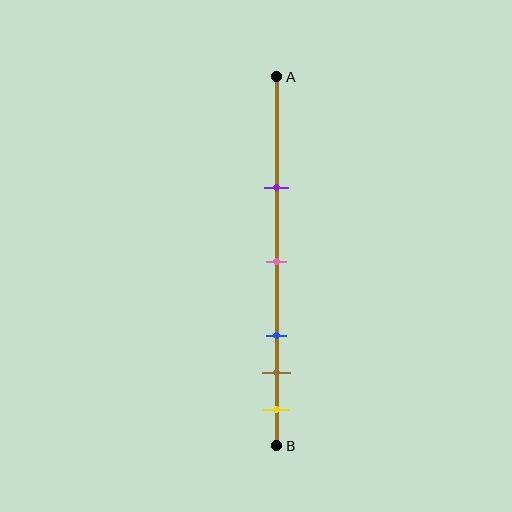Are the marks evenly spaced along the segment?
No, the marks are not evenly spaced.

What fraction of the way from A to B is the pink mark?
The pink mark is approximately 50% (0.5) of the way from A to B.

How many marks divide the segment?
There are 5 marks dividing the segment.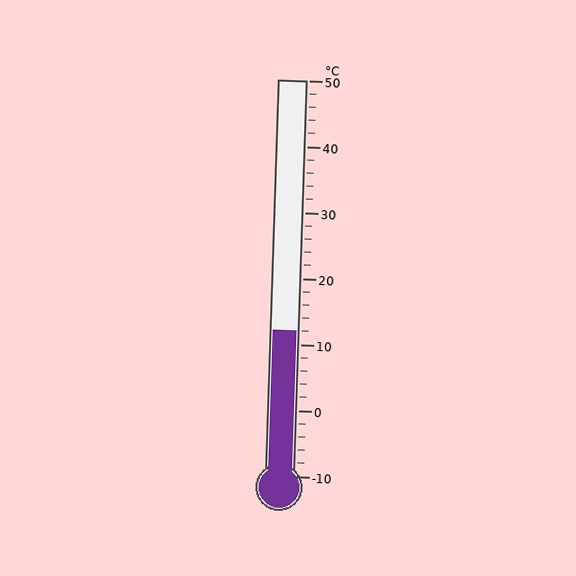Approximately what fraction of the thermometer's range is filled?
The thermometer is filled to approximately 35% of its range.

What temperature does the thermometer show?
The thermometer shows approximately 12°C.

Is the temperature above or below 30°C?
The temperature is below 30°C.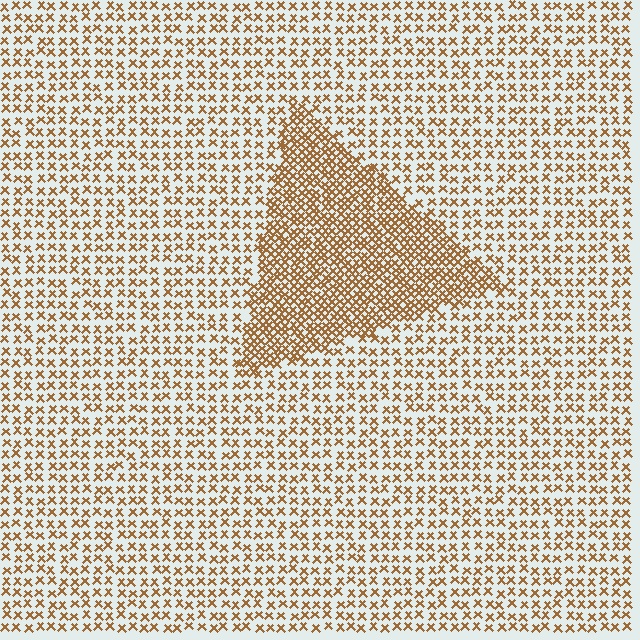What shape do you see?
I see a triangle.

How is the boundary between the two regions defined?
The boundary is defined by a change in element density (approximately 2.2x ratio). All elements are the same color, size, and shape.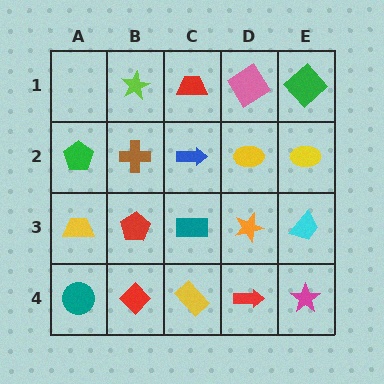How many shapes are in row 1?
4 shapes.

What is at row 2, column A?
A green pentagon.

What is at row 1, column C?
A red trapezoid.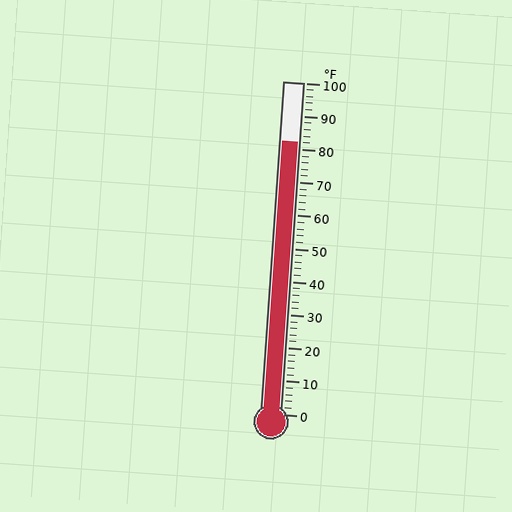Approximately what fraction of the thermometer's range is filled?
The thermometer is filled to approximately 80% of its range.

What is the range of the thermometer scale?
The thermometer scale ranges from 0°F to 100°F.